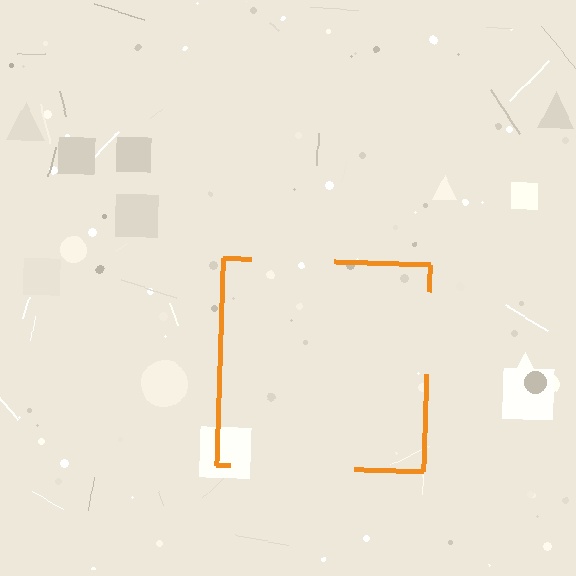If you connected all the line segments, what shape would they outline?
They would outline a square.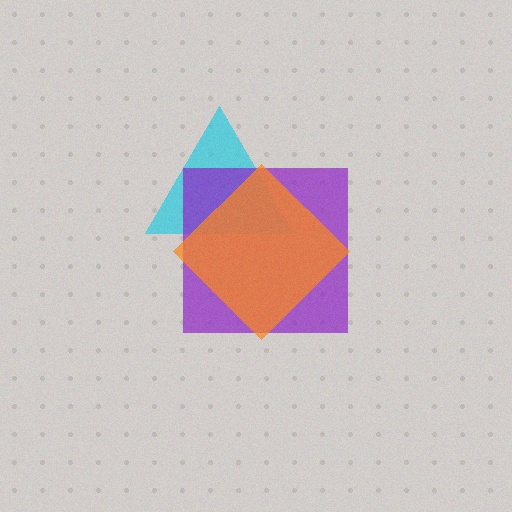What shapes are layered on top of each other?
The layered shapes are: a cyan triangle, a purple square, an orange diamond.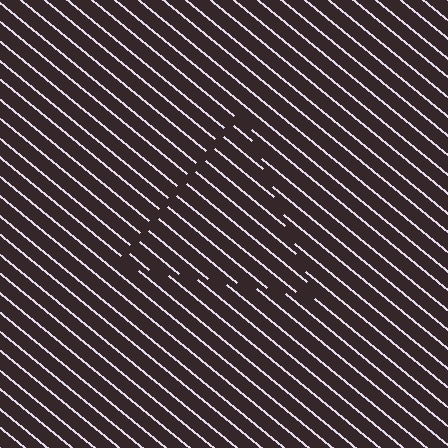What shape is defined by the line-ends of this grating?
An illusory triangle. The interior of the shape contains the same grating, shifted by half a period — the contour is defined by the phase discontinuity where line-ends from the inner and outer gratings abut.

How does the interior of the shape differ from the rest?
The interior of the shape contains the same grating, shifted by half a period — the contour is defined by the phase discontinuity where line-ends from the inner and outer gratings abut.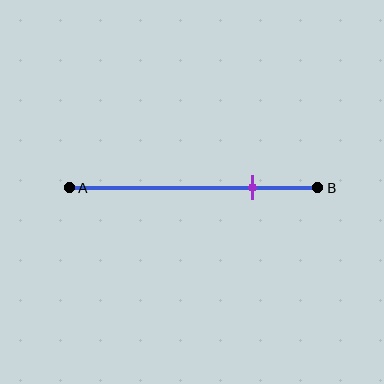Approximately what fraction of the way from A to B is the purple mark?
The purple mark is approximately 75% of the way from A to B.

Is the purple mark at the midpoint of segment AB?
No, the mark is at about 75% from A, not at the 50% midpoint.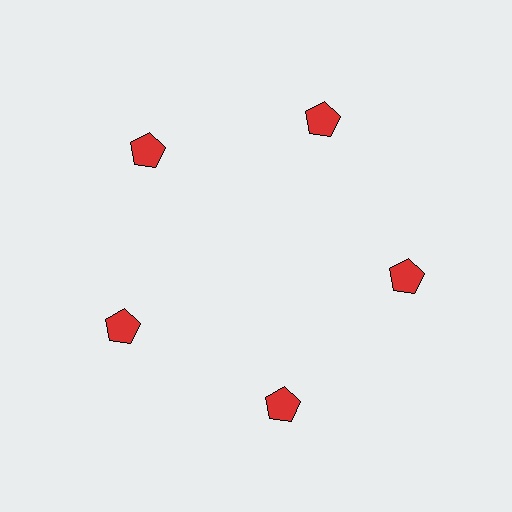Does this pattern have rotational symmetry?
Yes, this pattern has 5-fold rotational symmetry. It looks the same after rotating 72 degrees around the center.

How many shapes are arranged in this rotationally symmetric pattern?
There are 5 shapes, arranged in 5 groups of 1.